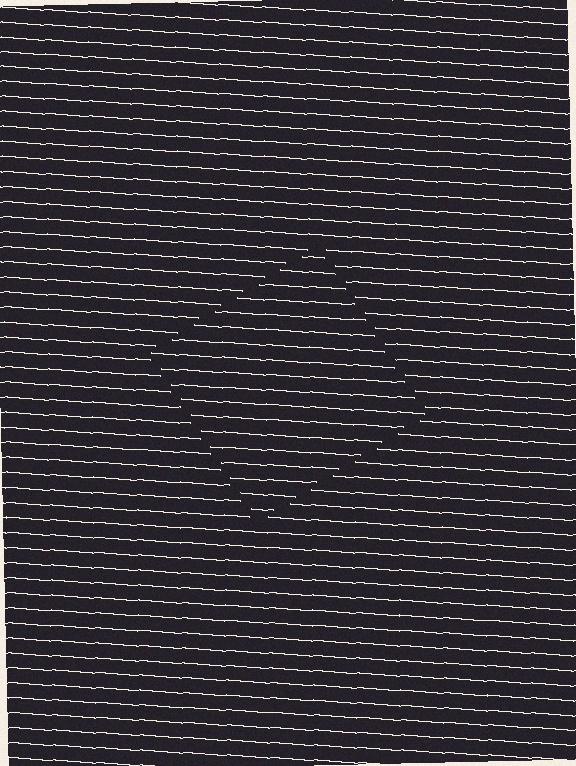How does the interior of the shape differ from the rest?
The interior of the shape contains the same grating, shifted by half a period — the contour is defined by the phase discontinuity where line-ends from the inner and outer gratings abut.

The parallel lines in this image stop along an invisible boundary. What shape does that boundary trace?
An illusory square. The interior of the shape contains the same grating, shifted by half a period — the contour is defined by the phase discontinuity where line-ends from the inner and outer gratings abut.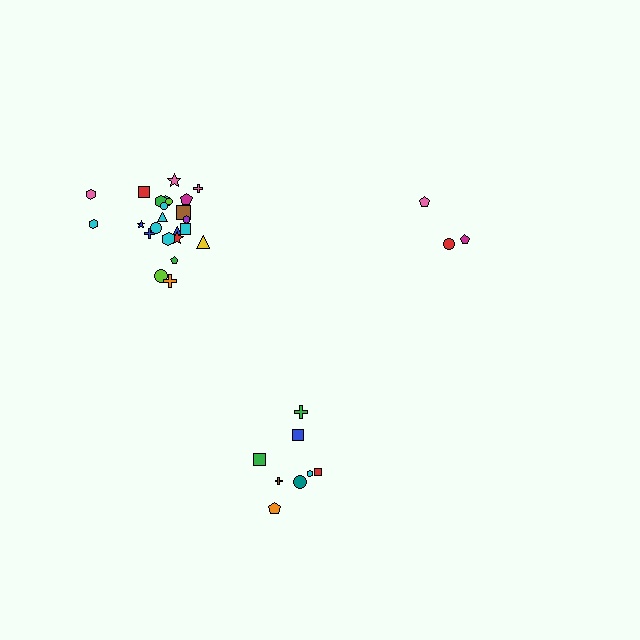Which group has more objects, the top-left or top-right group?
The top-left group.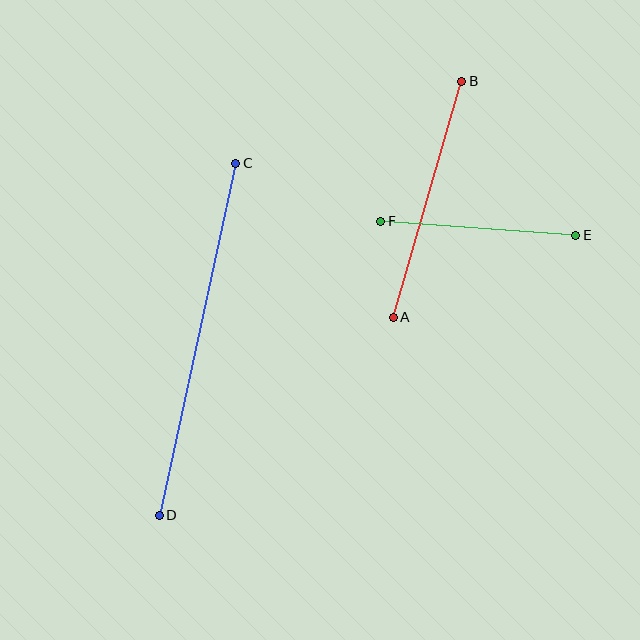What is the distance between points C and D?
The distance is approximately 360 pixels.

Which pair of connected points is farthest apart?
Points C and D are farthest apart.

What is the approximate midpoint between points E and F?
The midpoint is at approximately (478, 228) pixels.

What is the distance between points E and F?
The distance is approximately 196 pixels.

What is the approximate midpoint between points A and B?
The midpoint is at approximately (428, 199) pixels.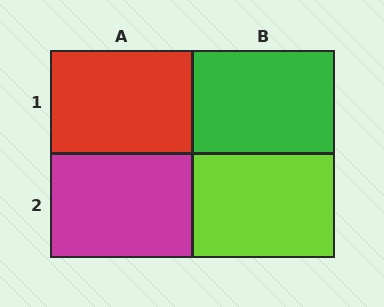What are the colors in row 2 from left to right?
Magenta, lime.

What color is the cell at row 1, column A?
Red.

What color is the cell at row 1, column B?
Green.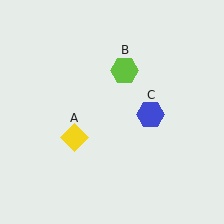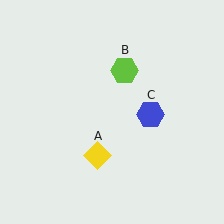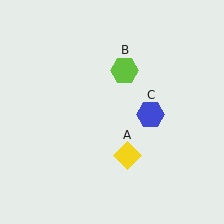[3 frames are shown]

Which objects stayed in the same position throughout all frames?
Lime hexagon (object B) and blue hexagon (object C) remained stationary.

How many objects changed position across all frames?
1 object changed position: yellow diamond (object A).